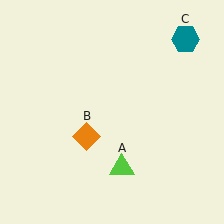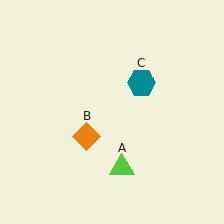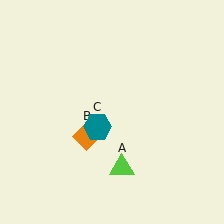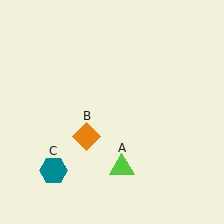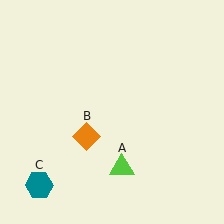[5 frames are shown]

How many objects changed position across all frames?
1 object changed position: teal hexagon (object C).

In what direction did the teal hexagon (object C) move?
The teal hexagon (object C) moved down and to the left.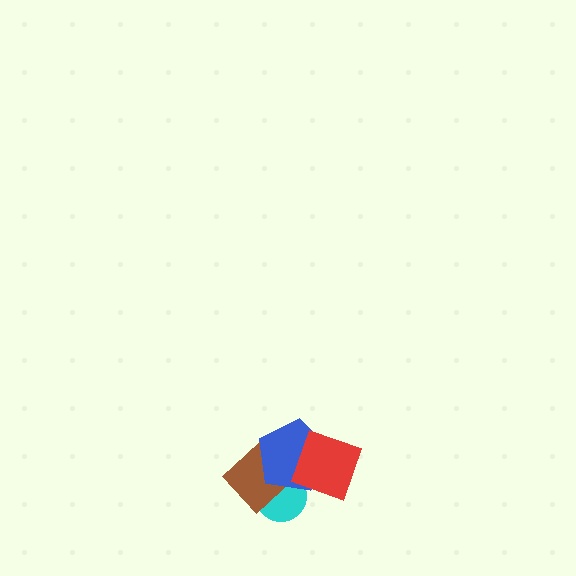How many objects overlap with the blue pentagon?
3 objects overlap with the blue pentagon.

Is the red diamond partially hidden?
No, no other shape covers it.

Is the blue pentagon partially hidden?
Yes, it is partially covered by another shape.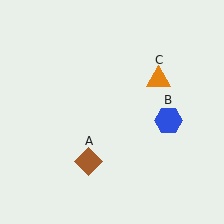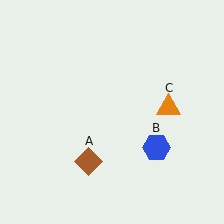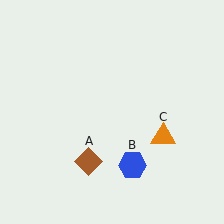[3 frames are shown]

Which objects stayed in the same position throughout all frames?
Brown diamond (object A) remained stationary.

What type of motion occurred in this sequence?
The blue hexagon (object B), orange triangle (object C) rotated clockwise around the center of the scene.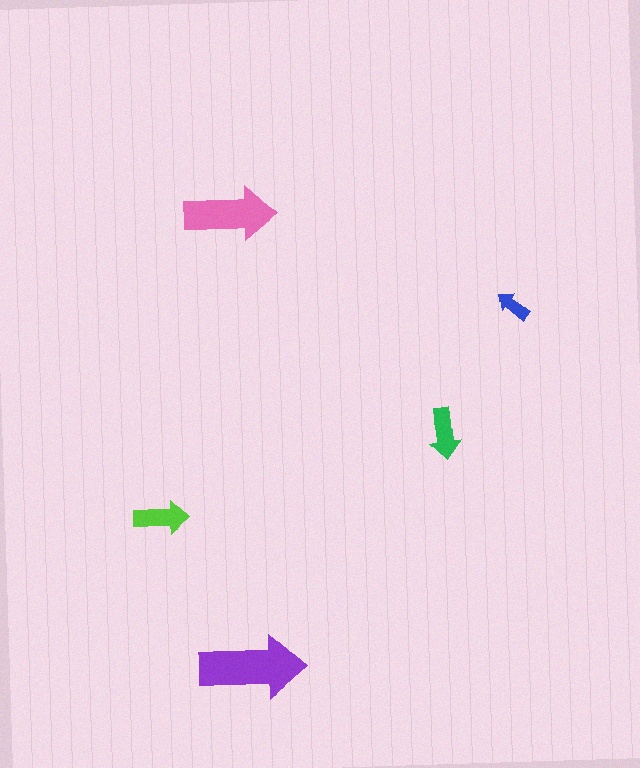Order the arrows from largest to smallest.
the purple one, the pink one, the lime one, the green one, the blue one.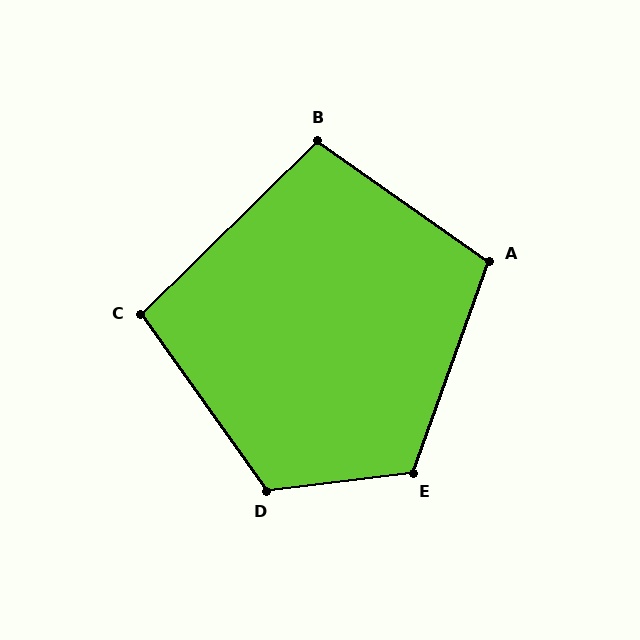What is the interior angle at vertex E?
Approximately 117 degrees (obtuse).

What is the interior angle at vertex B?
Approximately 100 degrees (obtuse).